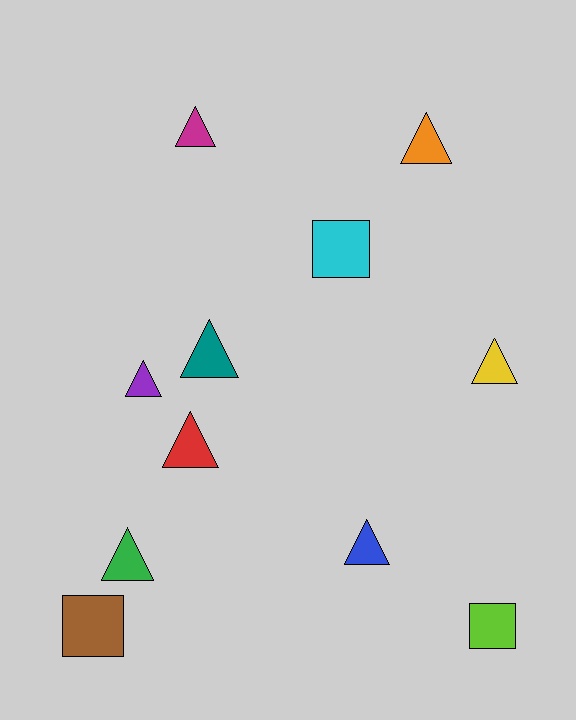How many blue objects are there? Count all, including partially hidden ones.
There is 1 blue object.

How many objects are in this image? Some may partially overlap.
There are 11 objects.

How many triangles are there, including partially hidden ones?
There are 8 triangles.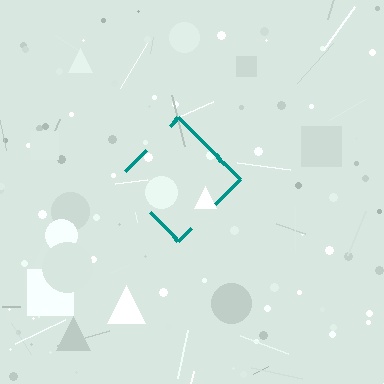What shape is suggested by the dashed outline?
The dashed outline suggests a diamond.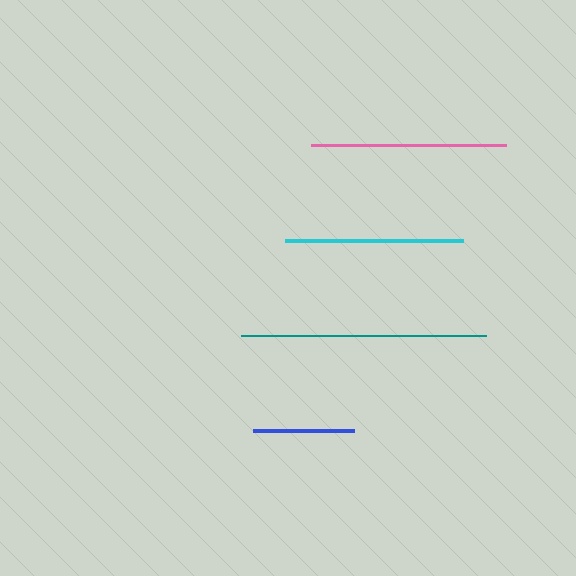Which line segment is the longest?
The teal line is the longest at approximately 245 pixels.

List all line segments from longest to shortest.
From longest to shortest: teal, pink, cyan, blue.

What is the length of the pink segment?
The pink segment is approximately 196 pixels long.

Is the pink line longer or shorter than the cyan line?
The pink line is longer than the cyan line.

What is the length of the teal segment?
The teal segment is approximately 245 pixels long.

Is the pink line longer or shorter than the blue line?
The pink line is longer than the blue line.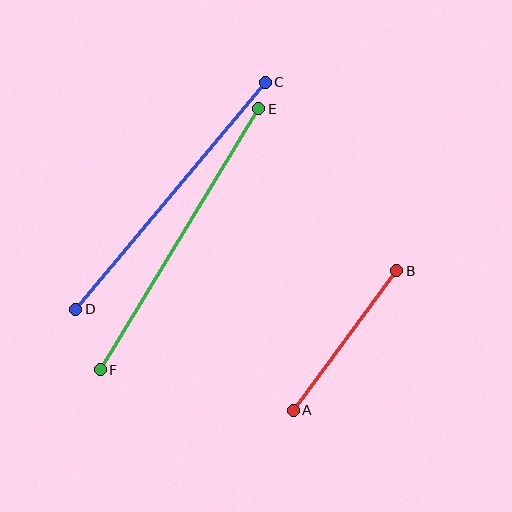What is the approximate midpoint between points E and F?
The midpoint is at approximately (180, 239) pixels.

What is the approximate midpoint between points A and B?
The midpoint is at approximately (345, 340) pixels.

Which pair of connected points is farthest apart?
Points E and F are farthest apart.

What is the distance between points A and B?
The distance is approximately 174 pixels.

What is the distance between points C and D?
The distance is approximately 295 pixels.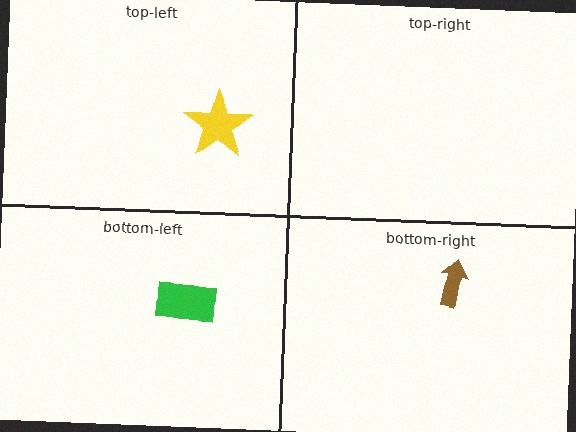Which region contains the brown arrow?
The bottom-right region.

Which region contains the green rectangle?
The bottom-left region.